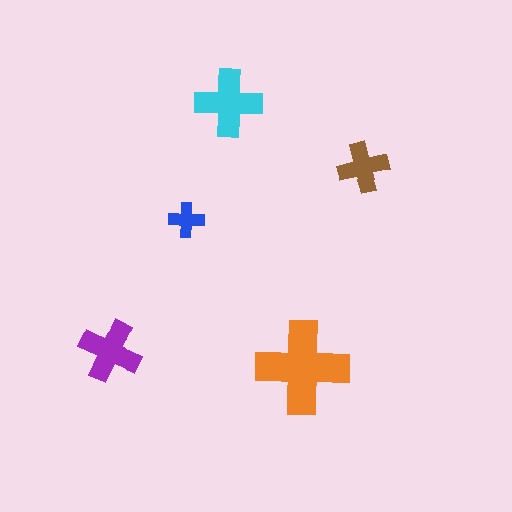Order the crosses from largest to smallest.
the orange one, the cyan one, the purple one, the brown one, the blue one.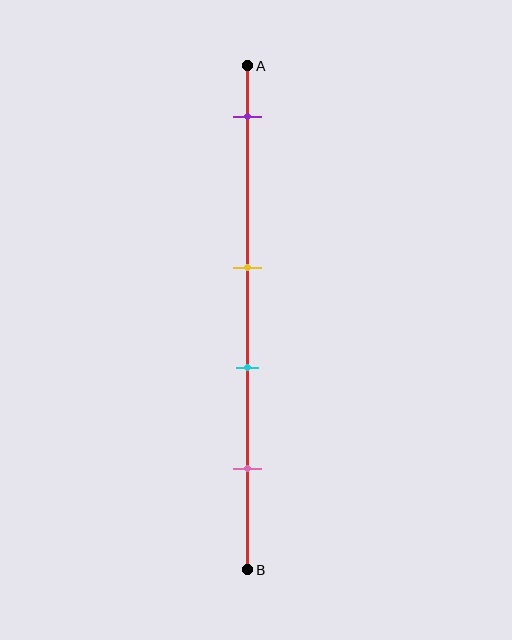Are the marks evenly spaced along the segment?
No, the marks are not evenly spaced.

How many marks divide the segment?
There are 4 marks dividing the segment.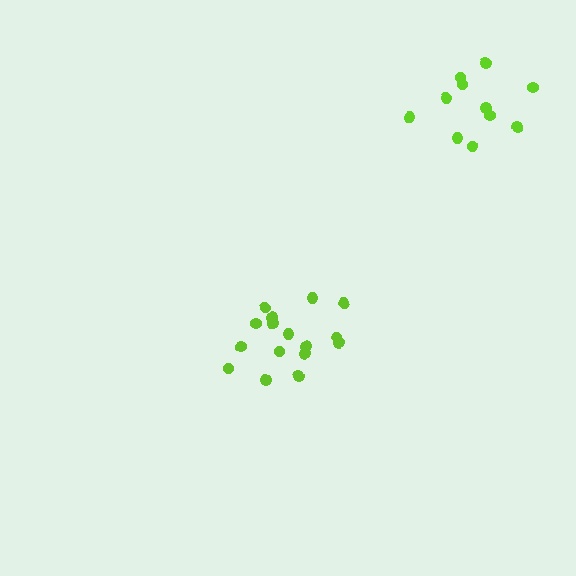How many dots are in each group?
Group 1: 16 dots, Group 2: 11 dots (27 total).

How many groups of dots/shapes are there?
There are 2 groups.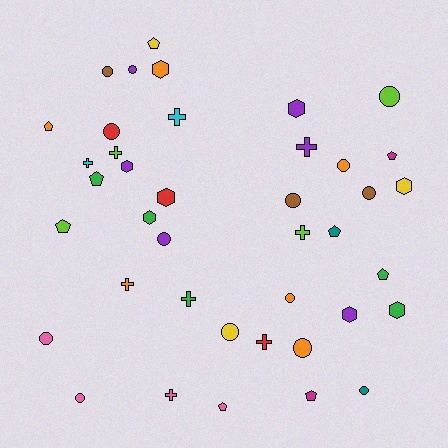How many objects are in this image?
There are 40 objects.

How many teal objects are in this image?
There are 2 teal objects.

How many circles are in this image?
There are 14 circles.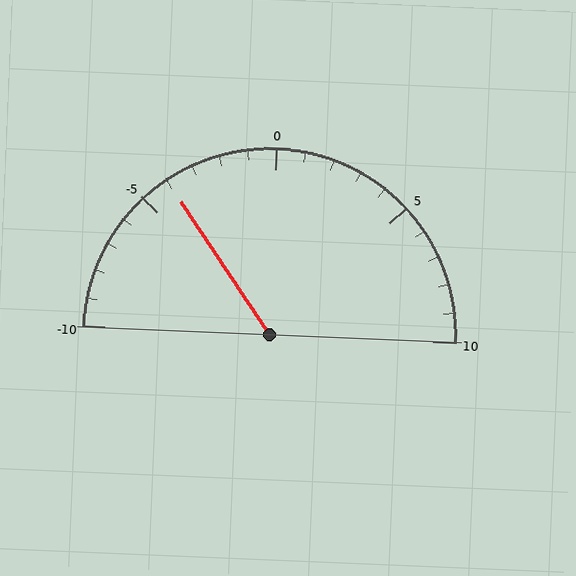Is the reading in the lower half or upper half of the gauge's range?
The reading is in the lower half of the range (-10 to 10).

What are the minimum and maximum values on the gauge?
The gauge ranges from -10 to 10.